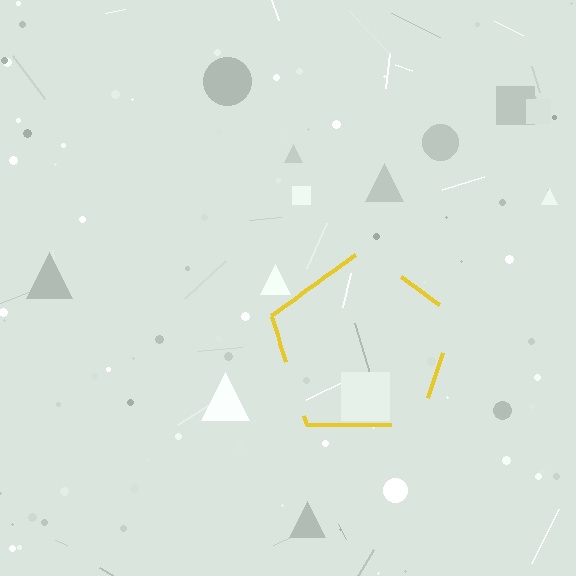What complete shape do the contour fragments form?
The contour fragments form a pentagon.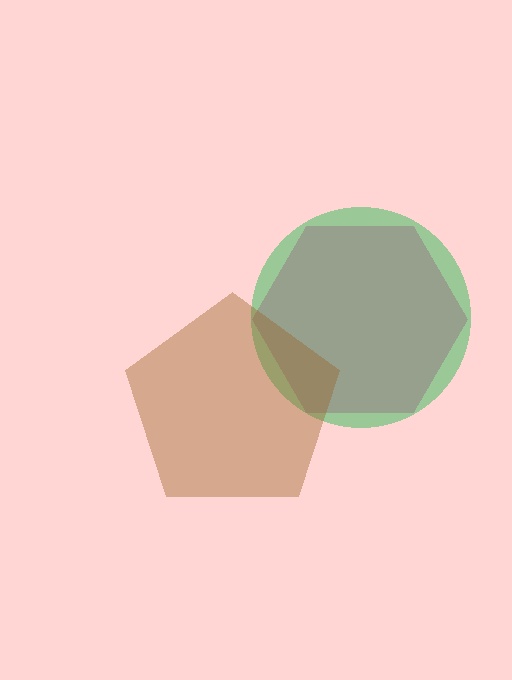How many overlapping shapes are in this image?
There are 3 overlapping shapes in the image.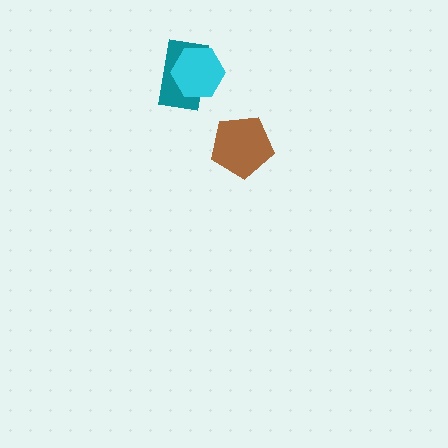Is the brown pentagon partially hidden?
No, no other shape covers it.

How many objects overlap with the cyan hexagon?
1 object overlaps with the cyan hexagon.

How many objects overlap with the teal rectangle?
1 object overlaps with the teal rectangle.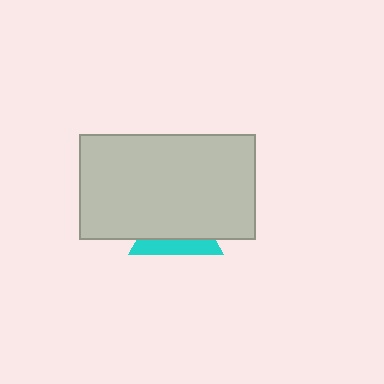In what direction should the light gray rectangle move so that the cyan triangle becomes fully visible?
The light gray rectangle should move up. That is the shortest direction to clear the overlap and leave the cyan triangle fully visible.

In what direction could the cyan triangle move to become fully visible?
The cyan triangle could move down. That would shift it out from behind the light gray rectangle entirely.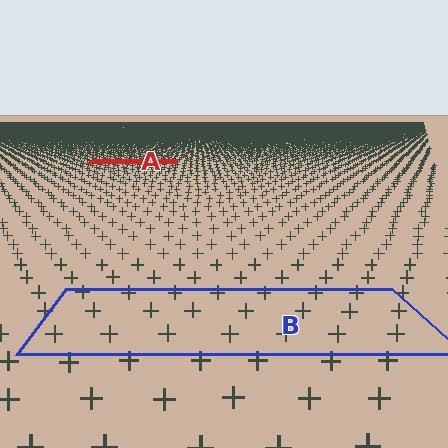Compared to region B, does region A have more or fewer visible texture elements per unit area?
Region A has more texture elements per unit area — they are packed more densely because it is farther away.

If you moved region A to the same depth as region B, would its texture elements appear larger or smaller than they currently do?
They would appear larger. At a closer depth, the same texture elements are projected at a bigger on-screen size.